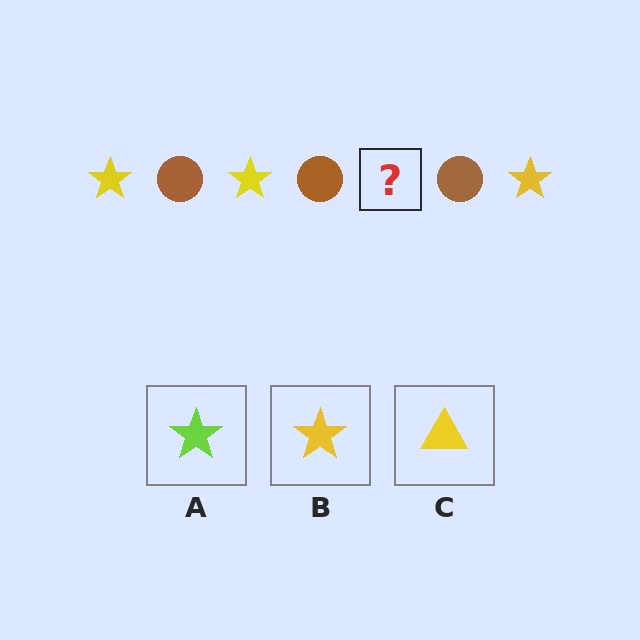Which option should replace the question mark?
Option B.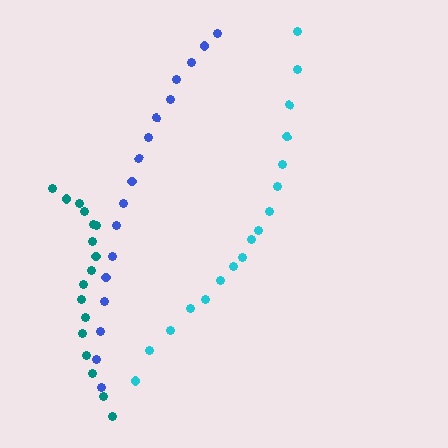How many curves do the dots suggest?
There are 3 distinct paths.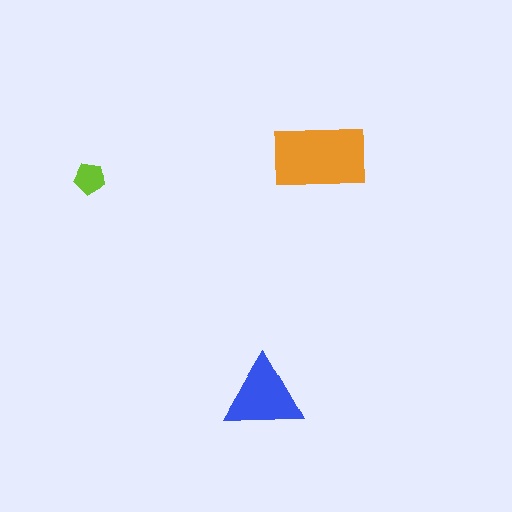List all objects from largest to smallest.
The orange rectangle, the blue triangle, the lime pentagon.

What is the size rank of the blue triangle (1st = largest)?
2nd.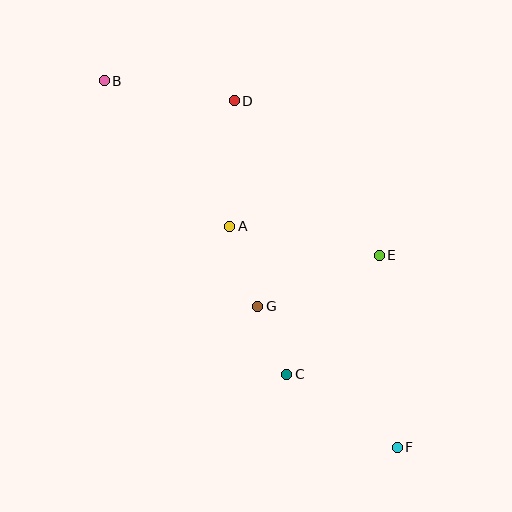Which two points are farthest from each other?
Points B and F are farthest from each other.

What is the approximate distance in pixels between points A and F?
The distance between A and F is approximately 277 pixels.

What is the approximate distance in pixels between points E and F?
The distance between E and F is approximately 193 pixels.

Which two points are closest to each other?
Points C and G are closest to each other.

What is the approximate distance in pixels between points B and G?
The distance between B and G is approximately 273 pixels.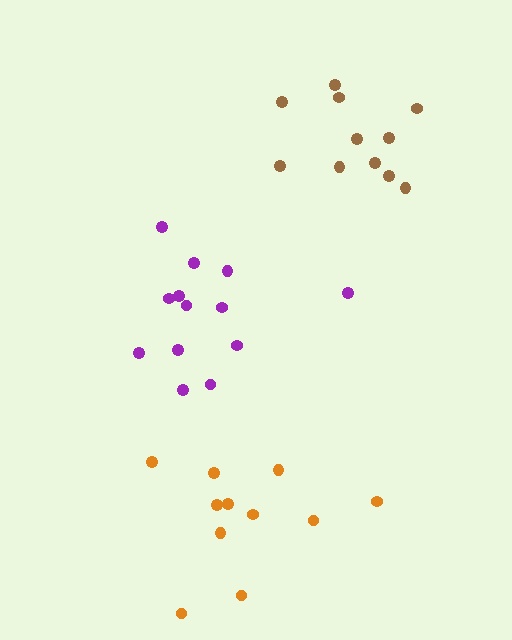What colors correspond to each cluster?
The clusters are colored: orange, purple, brown.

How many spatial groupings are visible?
There are 3 spatial groupings.